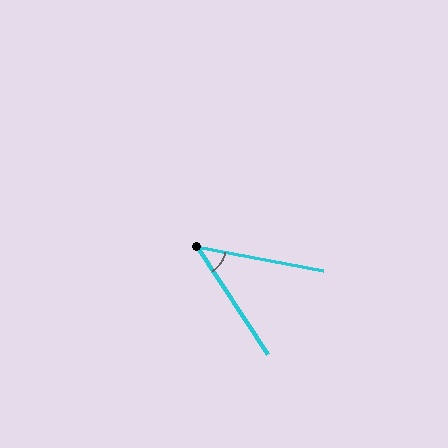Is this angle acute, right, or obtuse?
It is acute.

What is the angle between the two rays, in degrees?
Approximately 46 degrees.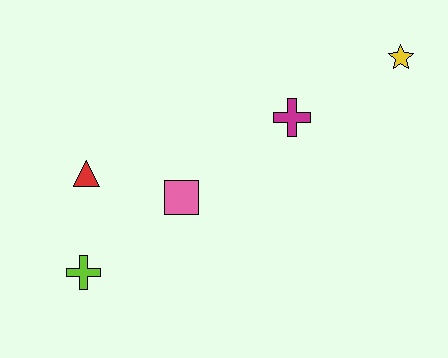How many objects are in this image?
There are 5 objects.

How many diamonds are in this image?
There are no diamonds.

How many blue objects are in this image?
There are no blue objects.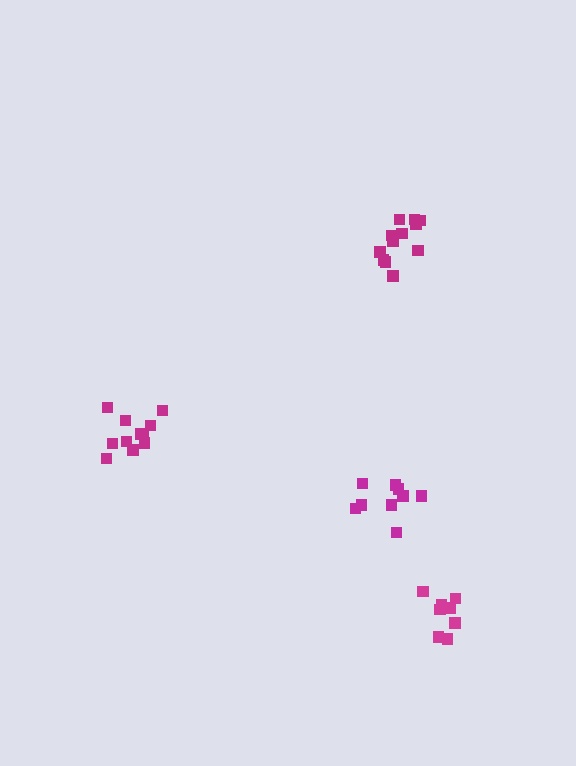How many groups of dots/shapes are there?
There are 4 groups.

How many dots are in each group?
Group 1: 9 dots, Group 2: 11 dots, Group 3: 12 dots, Group 4: 9 dots (41 total).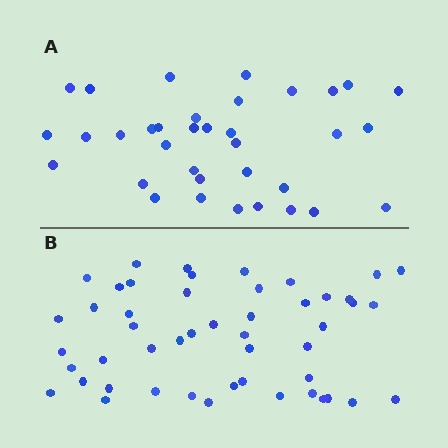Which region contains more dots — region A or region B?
Region B (the bottom region) has more dots.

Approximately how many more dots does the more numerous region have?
Region B has approximately 15 more dots than region A.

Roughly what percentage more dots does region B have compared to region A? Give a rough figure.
About 40% more.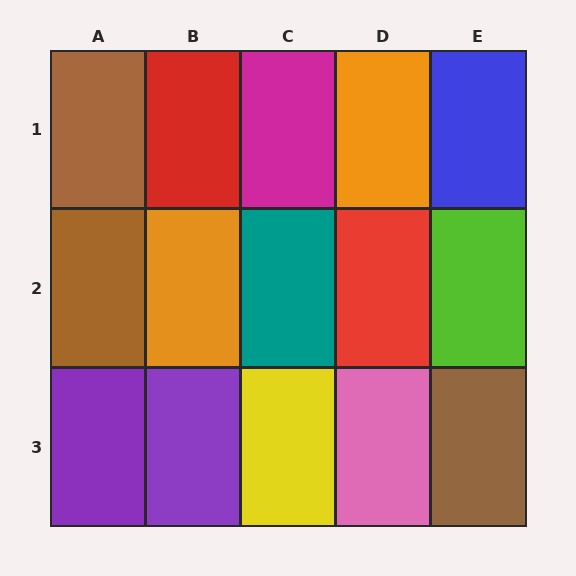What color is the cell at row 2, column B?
Orange.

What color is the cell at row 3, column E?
Brown.